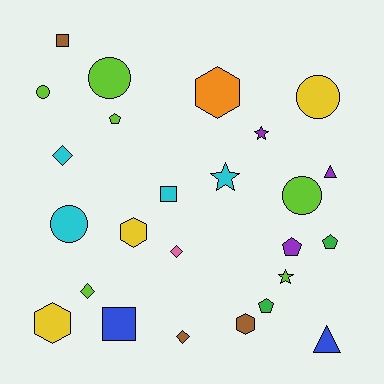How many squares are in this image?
There are 3 squares.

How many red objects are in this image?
There are no red objects.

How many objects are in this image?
There are 25 objects.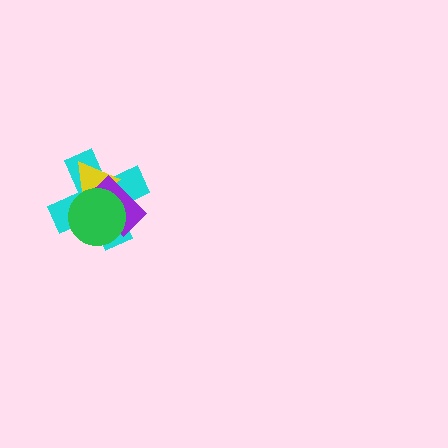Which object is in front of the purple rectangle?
The green circle is in front of the purple rectangle.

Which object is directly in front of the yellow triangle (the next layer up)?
The purple rectangle is directly in front of the yellow triangle.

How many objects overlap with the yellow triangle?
3 objects overlap with the yellow triangle.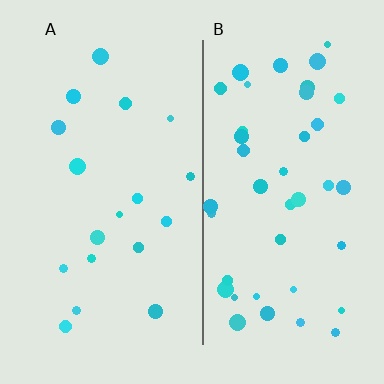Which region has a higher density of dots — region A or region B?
B (the right).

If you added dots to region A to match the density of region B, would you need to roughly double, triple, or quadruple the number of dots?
Approximately double.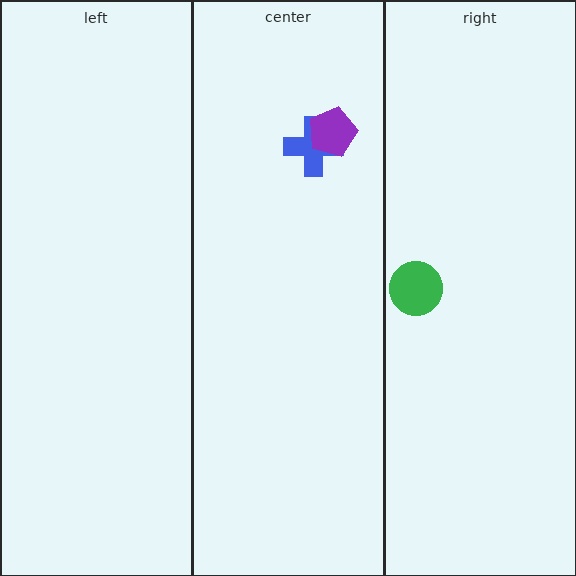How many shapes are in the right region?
1.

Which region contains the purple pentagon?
The center region.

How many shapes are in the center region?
2.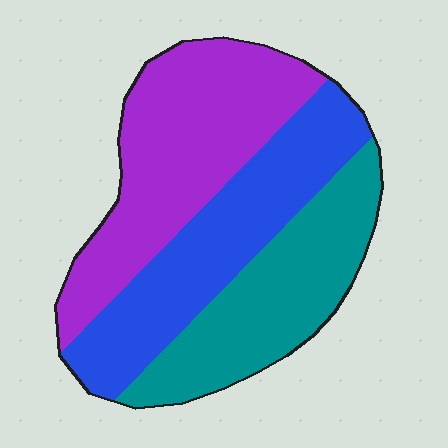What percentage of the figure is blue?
Blue covers about 30% of the figure.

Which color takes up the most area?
Purple, at roughly 40%.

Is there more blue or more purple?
Purple.